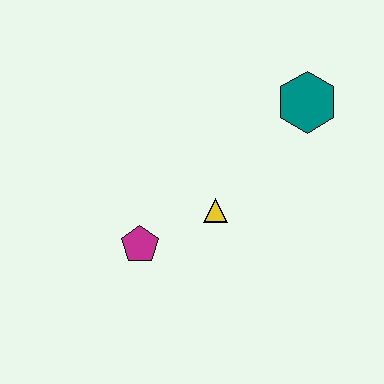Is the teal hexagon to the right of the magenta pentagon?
Yes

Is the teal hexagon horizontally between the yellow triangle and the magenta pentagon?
No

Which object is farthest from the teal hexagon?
The magenta pentagon is farthest from the teal hexagon.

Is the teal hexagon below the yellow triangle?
No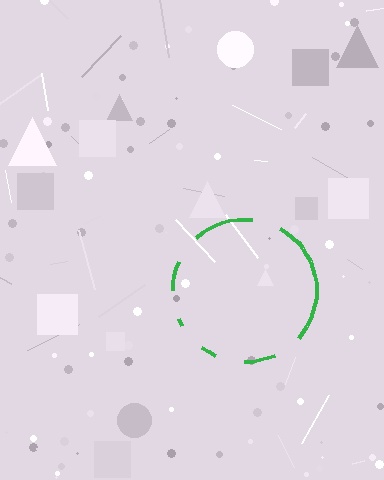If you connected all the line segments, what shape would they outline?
They would outline a circle.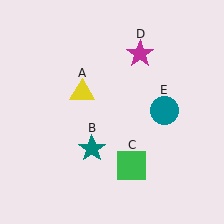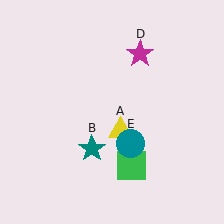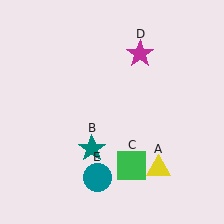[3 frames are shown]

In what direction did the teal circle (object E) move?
The teal circle (object E) moved down and to the left.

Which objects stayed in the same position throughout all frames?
Teal star (object B) and green square (object C) and magenta star (object D) remained stationary.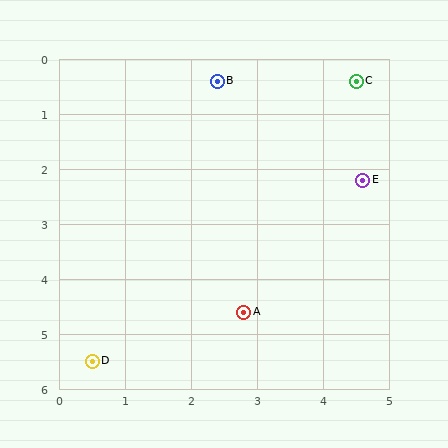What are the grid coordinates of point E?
Point E is at approximately (4.6, 2.2).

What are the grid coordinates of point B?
Point B is at approximately (2.4, 0.4).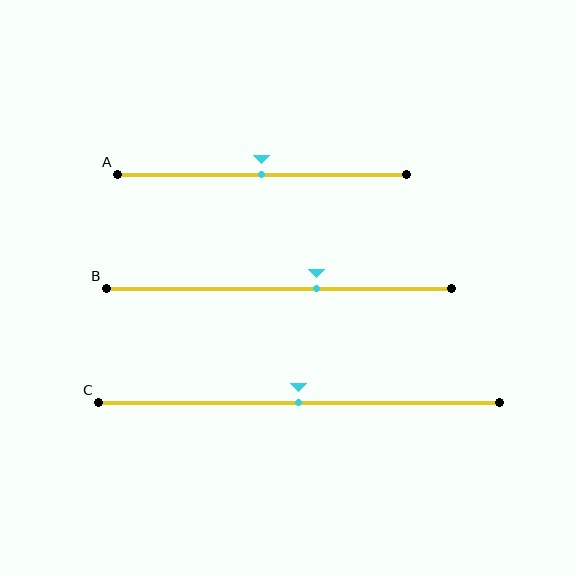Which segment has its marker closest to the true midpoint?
Segment A has its marker closest to the true midpoint.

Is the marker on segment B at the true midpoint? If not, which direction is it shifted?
No, the marker on segment B is shifted to the right by about 11% of the segment length.